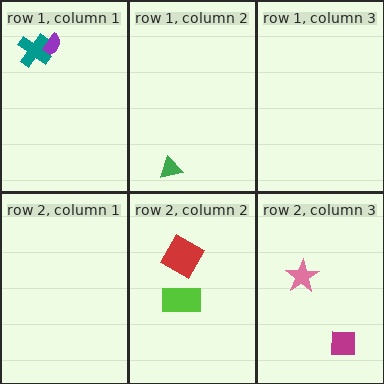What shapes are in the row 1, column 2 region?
The green triangle.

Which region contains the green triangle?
The row 1, column 2 region.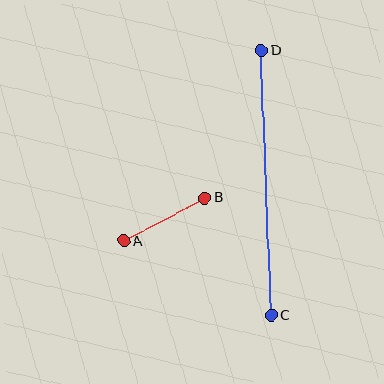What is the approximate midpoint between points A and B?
The midpoint is at approximately (164, 219) pixels.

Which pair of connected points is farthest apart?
Points C and D are farthest apart.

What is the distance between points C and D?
The distance is approximately 265 pixels.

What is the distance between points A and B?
The distance is approximately 92 pixels.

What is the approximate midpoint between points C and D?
The midpoint is at approximately (266, 183) pixels.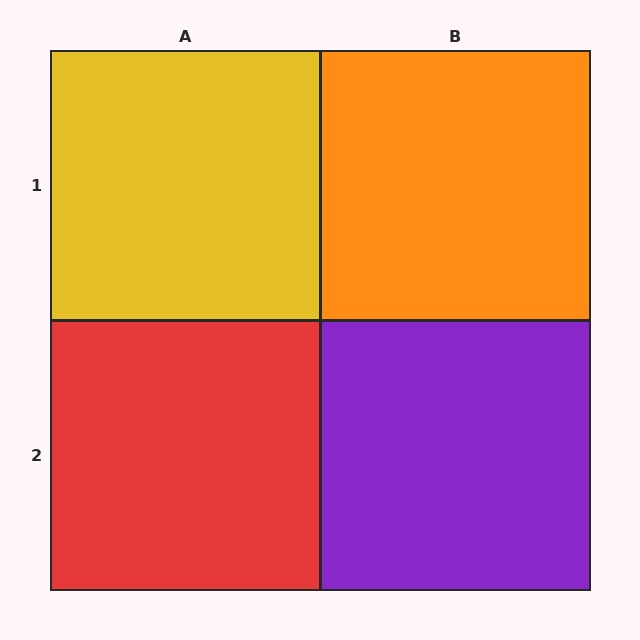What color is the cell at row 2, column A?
Red.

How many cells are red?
1 cell is red.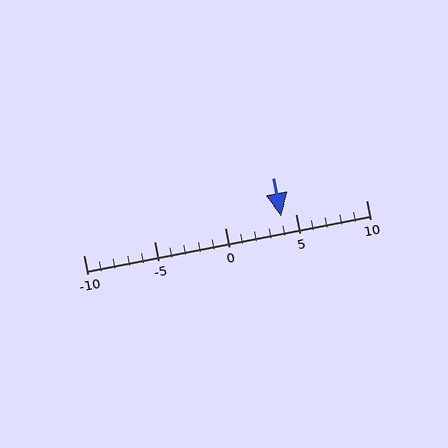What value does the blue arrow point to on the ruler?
The blue arrow points to approximately 4.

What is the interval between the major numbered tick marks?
The major tick marks are spaced 5 units apart.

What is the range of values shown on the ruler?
The ruler shows values from -10 to 10.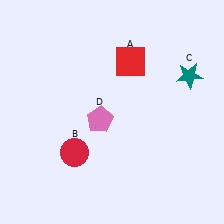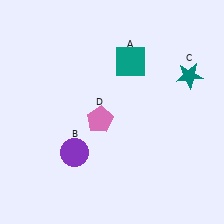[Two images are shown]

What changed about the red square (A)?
In Image 1, A is red. In Image 2, it changed to teal.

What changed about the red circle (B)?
In Image 1, B is red. In Image 2, it changed to purple.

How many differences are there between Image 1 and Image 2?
There are 2 differences between the two images.